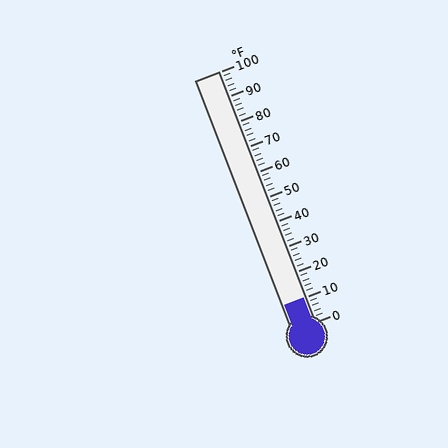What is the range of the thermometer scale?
The thermometer scale ranges from 0°F to 100°F.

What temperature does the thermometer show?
The thermometer shows approximately 10°F.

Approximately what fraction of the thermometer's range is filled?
The thermometer is filled to approximately 10% of its range.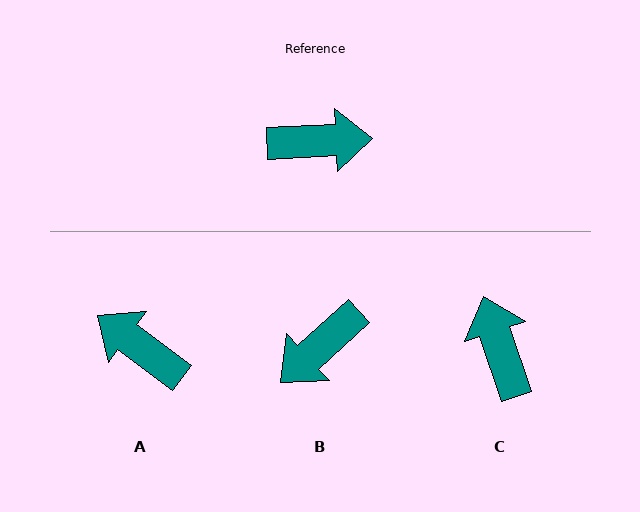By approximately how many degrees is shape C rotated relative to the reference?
Approximately 106 degrees counter-clockwise.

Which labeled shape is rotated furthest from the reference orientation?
A, about 141 degrees away.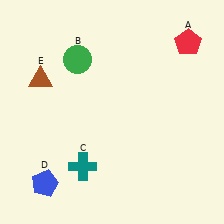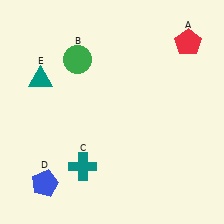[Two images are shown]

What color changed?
The triangle (E) changed from brown in Image 1 to teal in Image 2.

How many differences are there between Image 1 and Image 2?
There is 1 difference between the two images.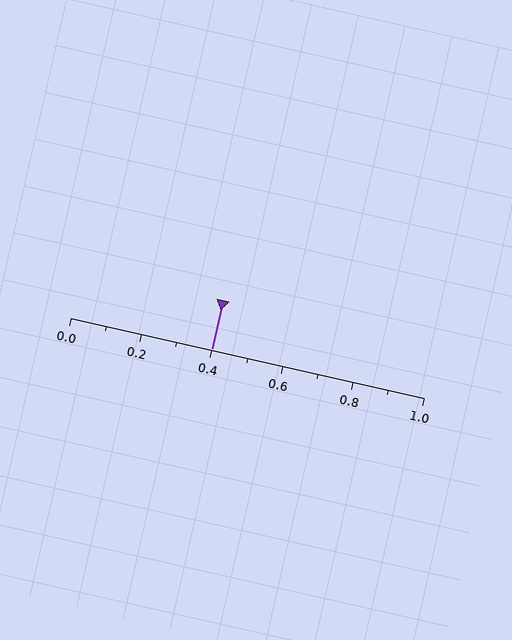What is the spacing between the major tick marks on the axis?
The major ticks are spaced 0.2 apart.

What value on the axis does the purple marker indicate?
The marker indicates approximately 0.4.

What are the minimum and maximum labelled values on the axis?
The axis runs from 0.0 to 1.0.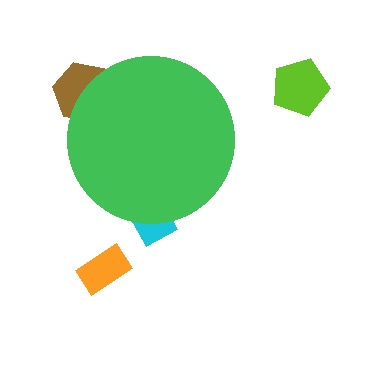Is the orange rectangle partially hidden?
No, the orange rectangle is fully visible.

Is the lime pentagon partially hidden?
No, the lime pentagon is fully visible.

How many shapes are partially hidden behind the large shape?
2 shapes are partially hidden.